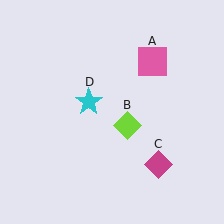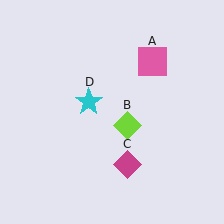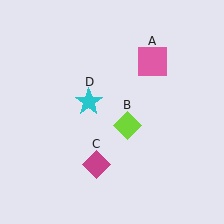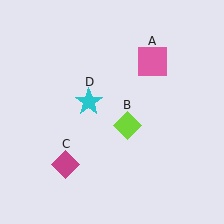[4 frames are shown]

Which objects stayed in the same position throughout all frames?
Pink square (object A) and lime diamond (object B) and cyan star (object D) remained stationary.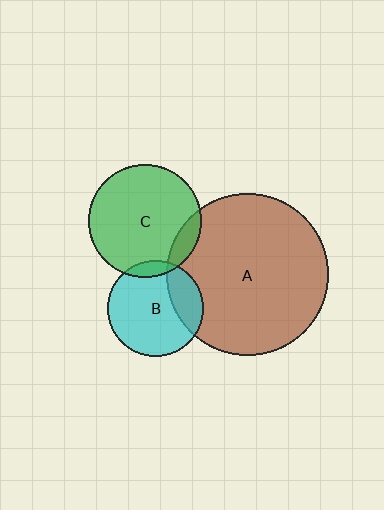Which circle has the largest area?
Circle A (brown).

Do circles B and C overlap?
Yes.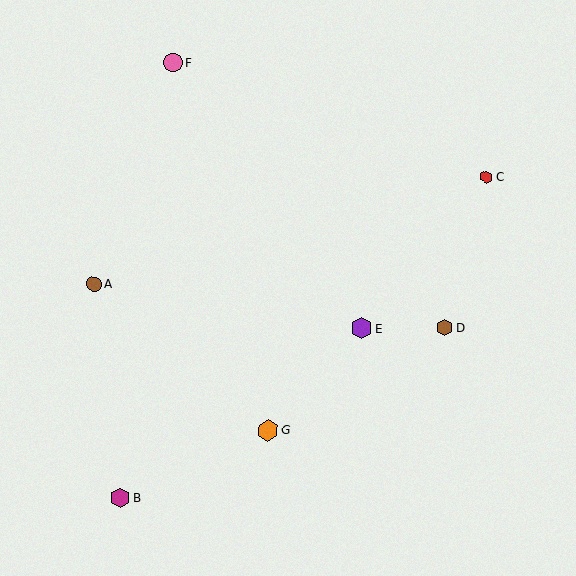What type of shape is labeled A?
Shape A is a brown circle.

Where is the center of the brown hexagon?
The center of the brown hexagon is at (445, 327).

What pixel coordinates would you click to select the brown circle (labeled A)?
Click at (94, 284) to select the brown circle A.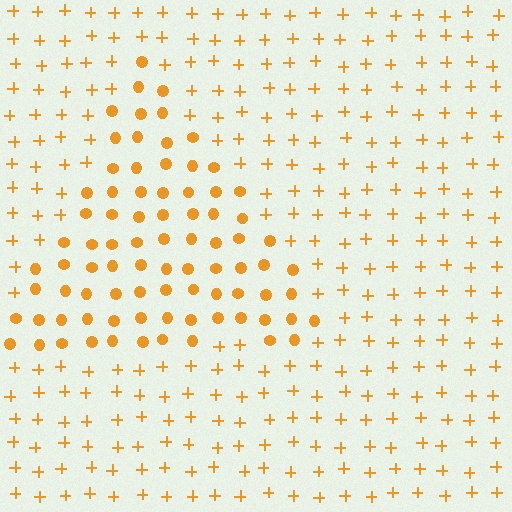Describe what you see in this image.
The image is filled with small orange elements arranged in a uniform grid. A triangle-shaped region contains circles, while the surrounding area contains plus signs. The boundary is defined purely by the change in element shape.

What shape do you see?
I see a triangle.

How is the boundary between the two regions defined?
The boundary is defined by a change in element shape: circles inside vs. plus signs outside. All elements share the same color and spacing.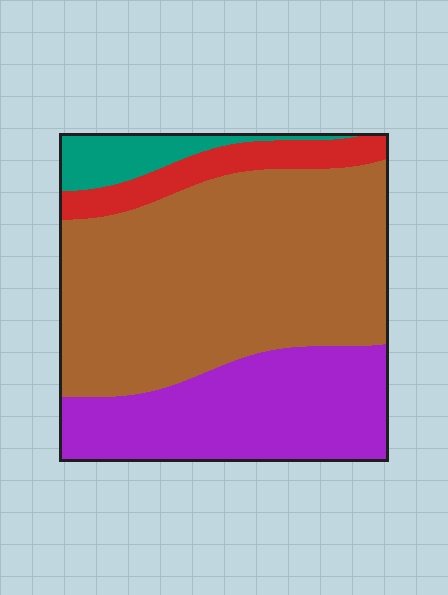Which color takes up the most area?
Brown, at roughly 55%.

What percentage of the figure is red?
Red takes up about one tenth (1/10) of the figure.